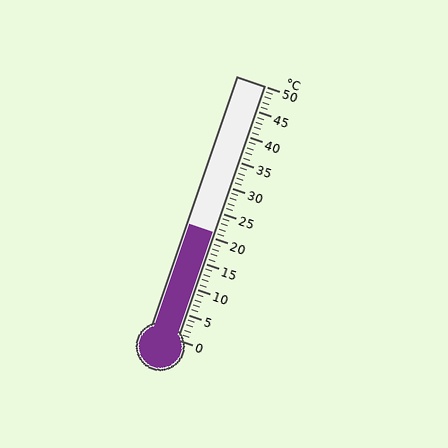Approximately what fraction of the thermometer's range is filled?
The thermometer is filled to approximately 40% of its range.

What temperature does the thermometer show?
The thermometer shows approximately 21°C.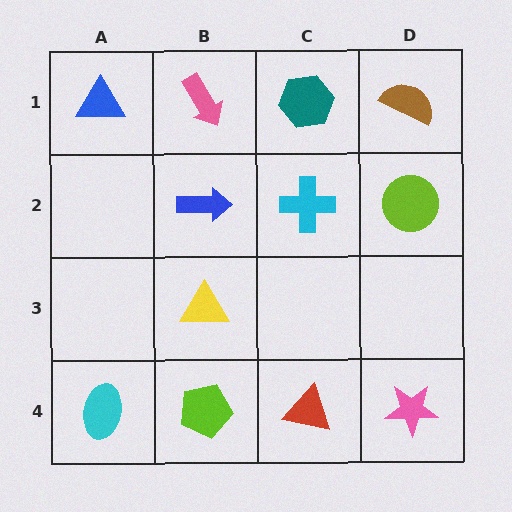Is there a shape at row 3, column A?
No, that cell is empty.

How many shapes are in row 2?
3 shapes.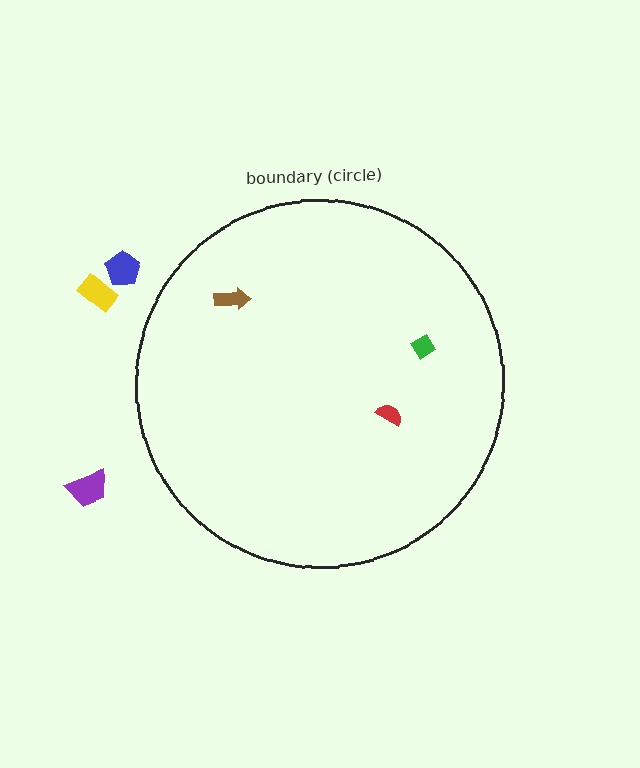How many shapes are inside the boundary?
3 inside, 3 outside.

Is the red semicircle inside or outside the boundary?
Inside.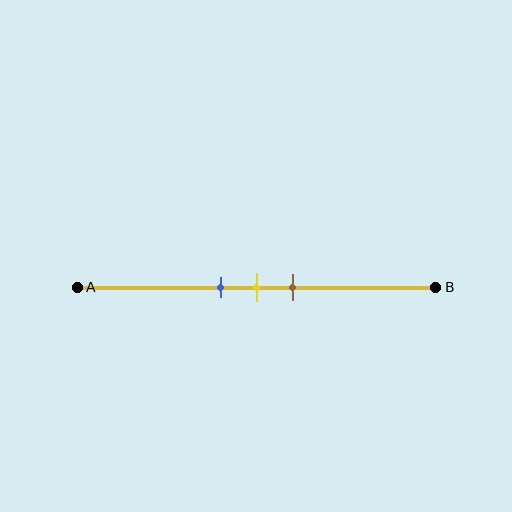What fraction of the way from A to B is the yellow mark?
The yellow mark is approximately 50% (0.5) of the way from A to B.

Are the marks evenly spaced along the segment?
Yes, the marks are approximately evenly spaced.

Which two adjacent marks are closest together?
The blue and yellow marks are the closest adjacent pair.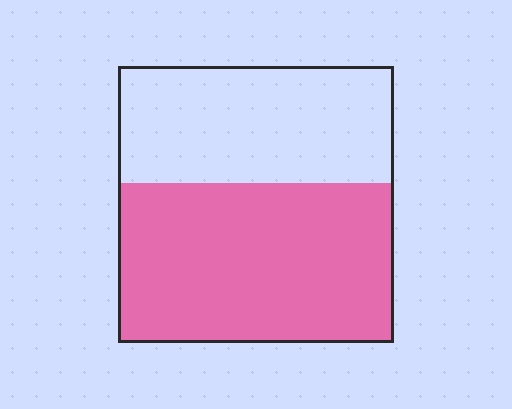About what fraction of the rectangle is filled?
About three fifths (3/5).